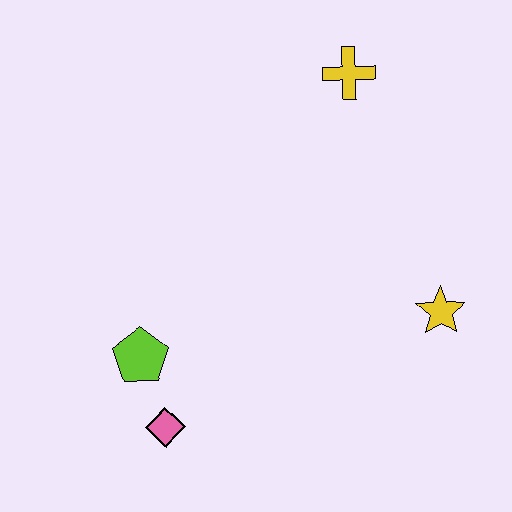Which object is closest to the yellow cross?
The yellow star is closest to the yellow cross.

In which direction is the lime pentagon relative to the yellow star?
The lime pentagon is to the left of the yellow star.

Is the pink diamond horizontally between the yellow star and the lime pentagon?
Yes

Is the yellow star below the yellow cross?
Yes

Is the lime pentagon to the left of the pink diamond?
Yes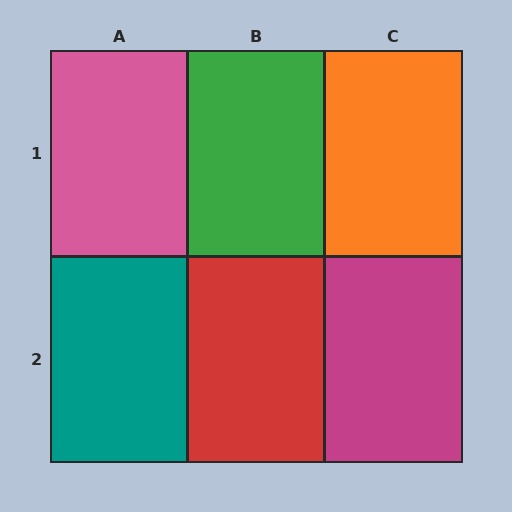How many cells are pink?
1 cell is pink.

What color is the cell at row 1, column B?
Green.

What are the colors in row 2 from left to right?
Teal, red, magenta.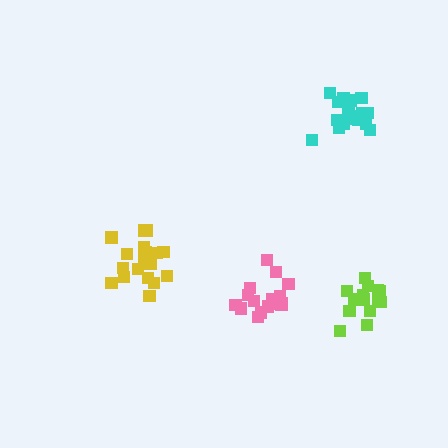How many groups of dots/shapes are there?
There are 4 groups.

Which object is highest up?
The cyan cluster is topmost.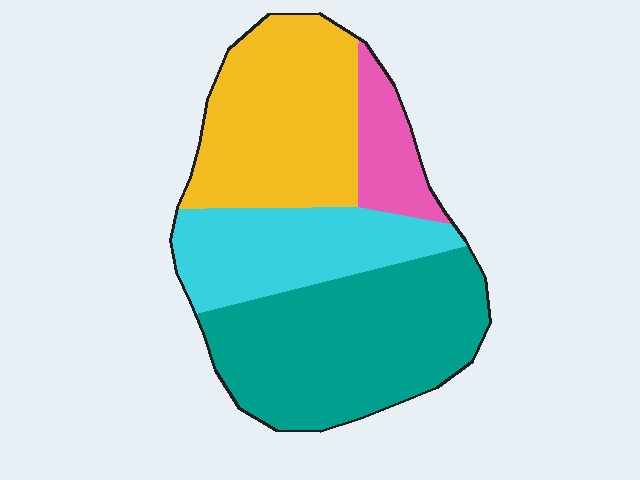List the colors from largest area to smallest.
From largest to smallest: teal, yellow, cyan, pink.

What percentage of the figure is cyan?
Cyan covers around 20% of the figure.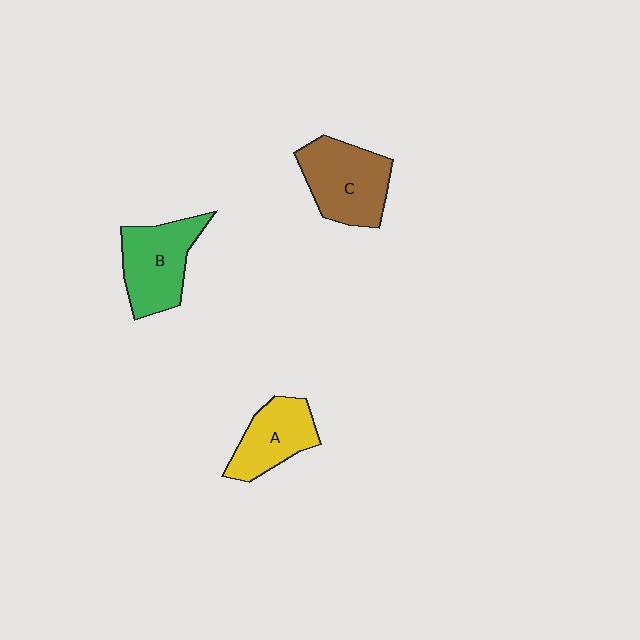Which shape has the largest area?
Shape C (brown).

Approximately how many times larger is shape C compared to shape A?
Approximately 1.3 times.